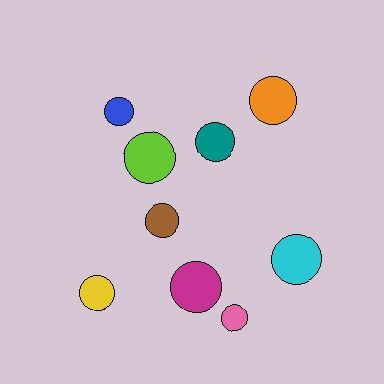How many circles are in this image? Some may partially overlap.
There are 9 circles.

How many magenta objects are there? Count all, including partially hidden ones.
There is 1 magenta object.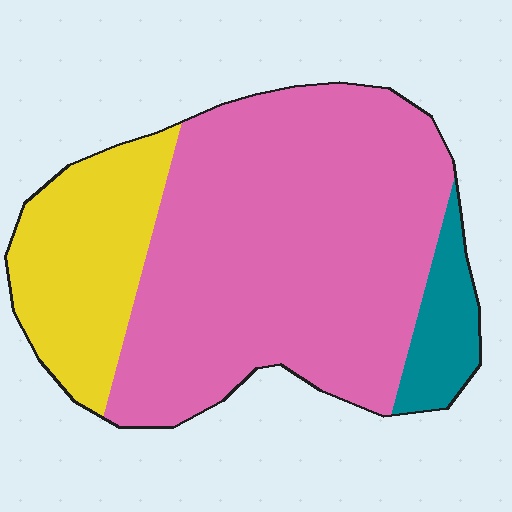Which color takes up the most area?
Pink, at roughly 70%.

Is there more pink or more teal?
Pink.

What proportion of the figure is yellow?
Yellow takes up about one quarter (1/4) of the figure.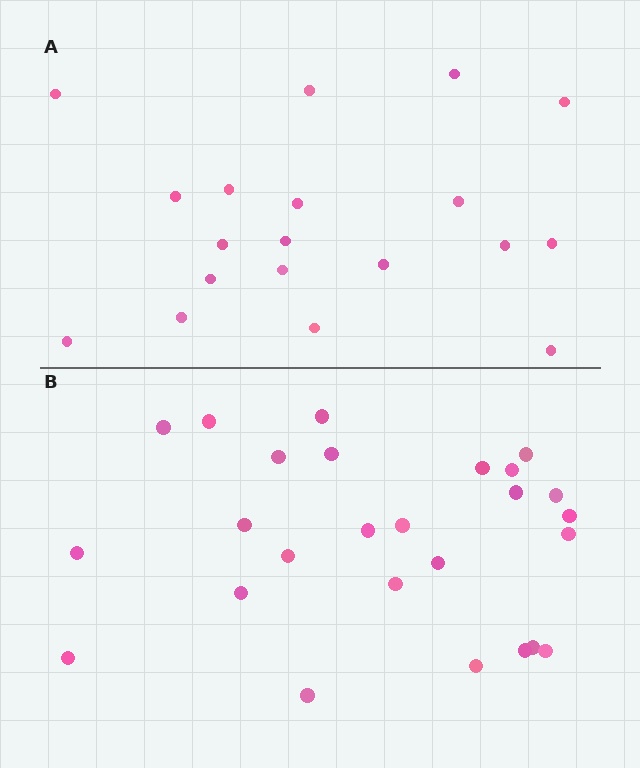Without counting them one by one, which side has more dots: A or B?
Region B (the bottom region) has more dots.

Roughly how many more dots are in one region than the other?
Region B has roughly 8 or so more dots than region A.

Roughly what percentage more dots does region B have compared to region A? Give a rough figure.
About 35% more.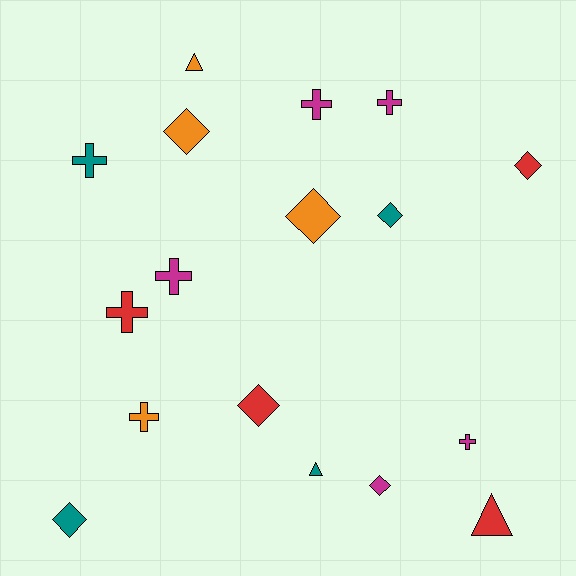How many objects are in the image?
There are 17 objects.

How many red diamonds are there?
There are 2 red diamonds.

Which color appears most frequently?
Magenta, with 5 objects.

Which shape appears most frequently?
Diamond, with 7 objects.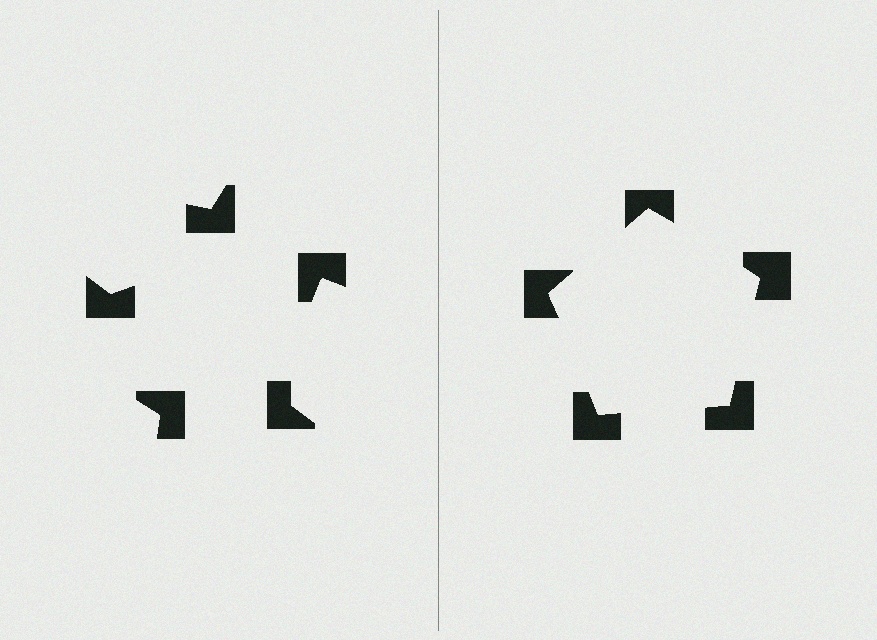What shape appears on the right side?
An illusory pentagon.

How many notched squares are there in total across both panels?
10 — 5 on each side.